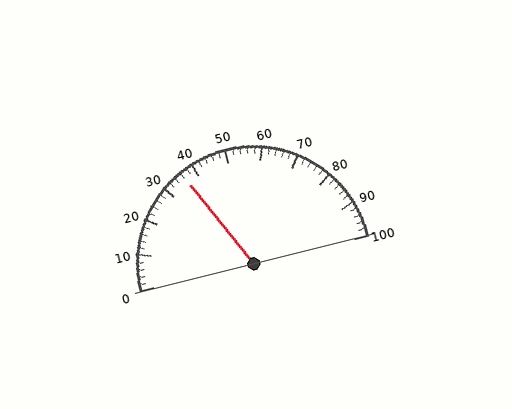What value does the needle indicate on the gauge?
The needle indicates approximately 36.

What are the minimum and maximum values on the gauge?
The gauge ranges from 0 to 100.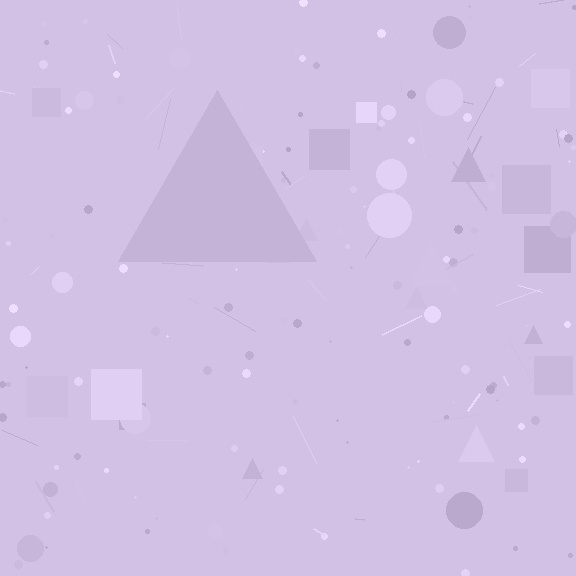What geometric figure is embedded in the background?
A triangle is embedded in the background.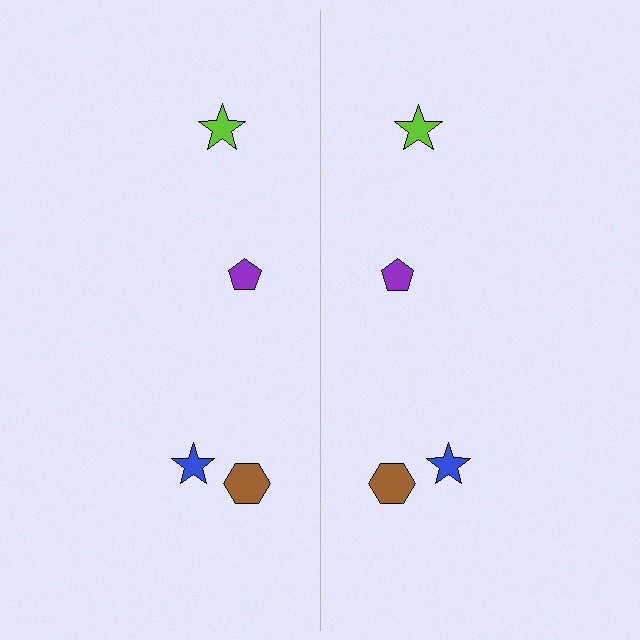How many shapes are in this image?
There are 8 shapes in this image.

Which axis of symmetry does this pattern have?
The pattern has a vertical axis of symmetry running through the center of the image.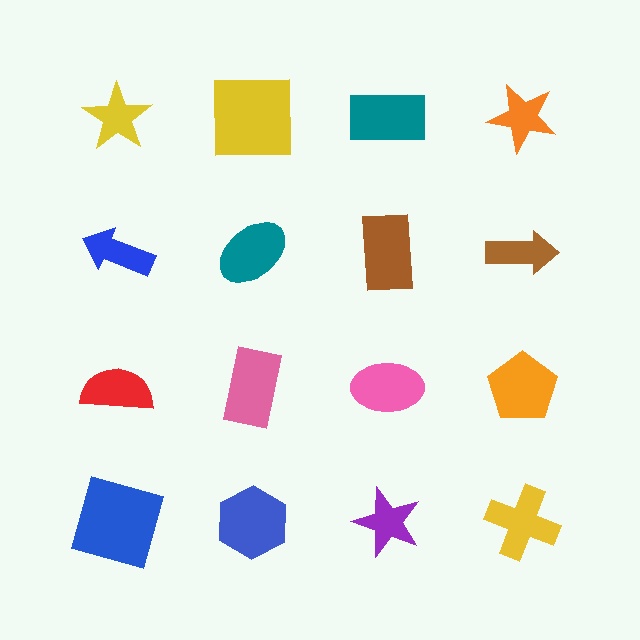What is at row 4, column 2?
A blue hexagon.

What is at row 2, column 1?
A blue arrow.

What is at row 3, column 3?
A pink ellipse.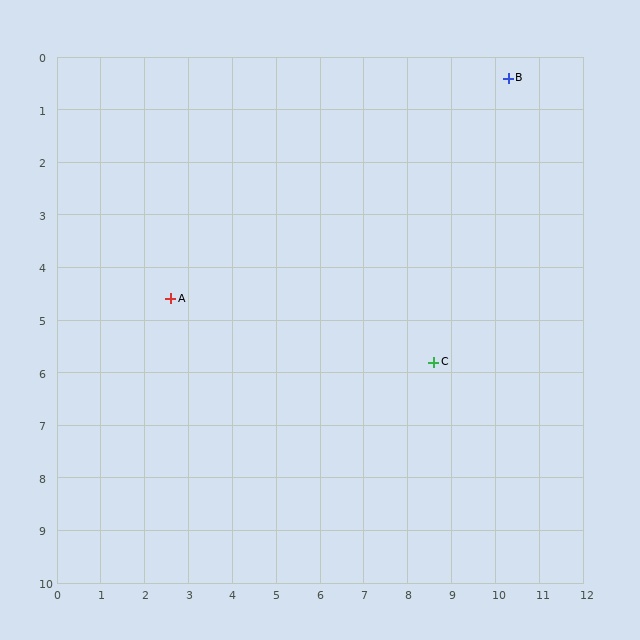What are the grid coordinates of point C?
Point C is at approximately (8.6, 5.8).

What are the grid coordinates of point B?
Point B is at approximately (10.3, 0.4).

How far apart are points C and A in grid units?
Points C and A are about 6.1 grid units apart.